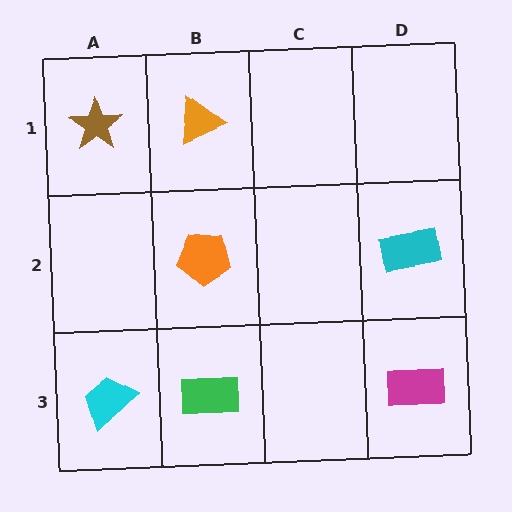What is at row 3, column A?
A cyan trapezoid.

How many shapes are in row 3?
3 shapes.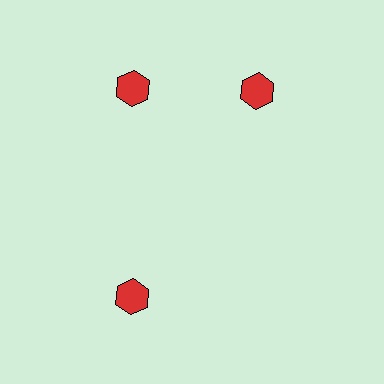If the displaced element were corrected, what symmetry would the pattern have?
It would have 3-fold rotational symmetry — the pattern would map onto itself every 120 degrees.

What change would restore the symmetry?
The symmetry would be restored by rotating it back into even spacing with its neighbors so that all 3 hexagons sit at equal angles and equal distance from the center.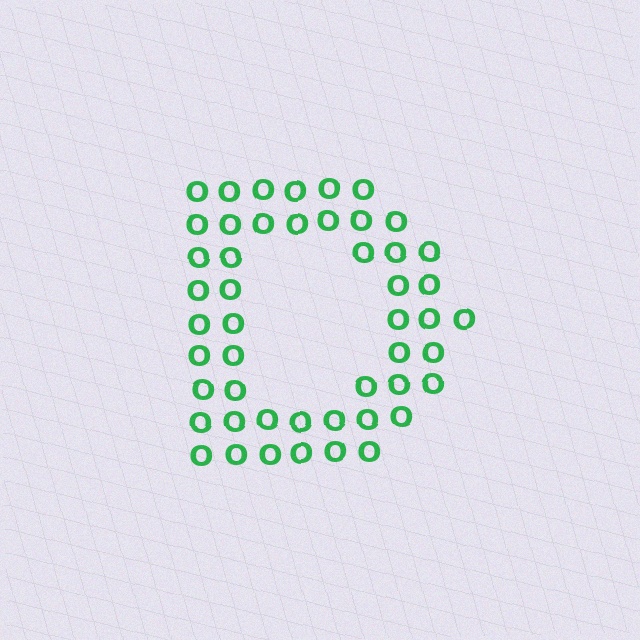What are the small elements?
The small elements are letter O's.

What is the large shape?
The large shape is the letter D.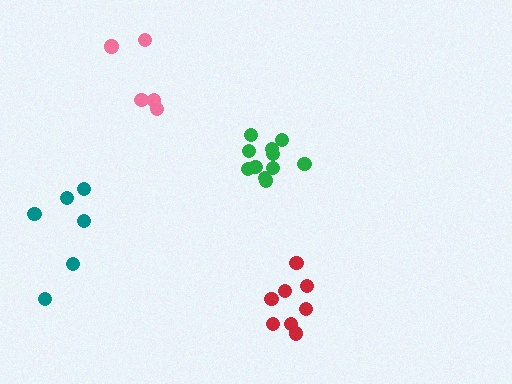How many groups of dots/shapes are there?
There are 4 groups.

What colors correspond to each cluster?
The clusters are colored: red, green, pink, teal.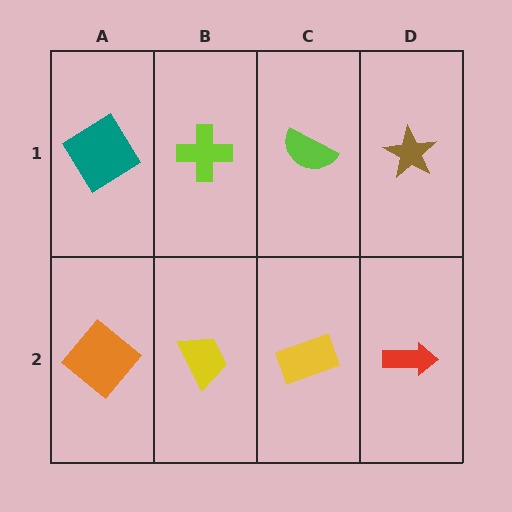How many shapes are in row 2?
4 shapes.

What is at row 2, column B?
A yellow trapezoid.